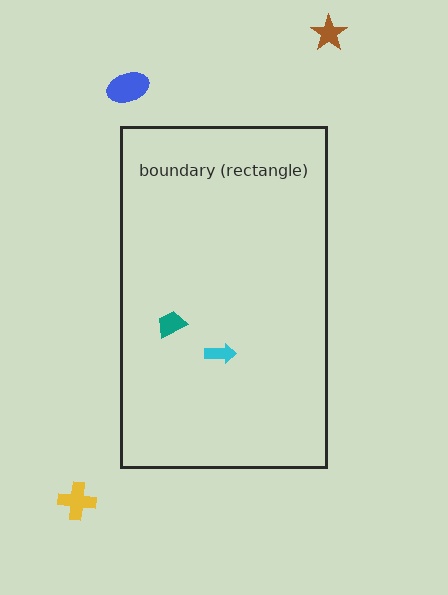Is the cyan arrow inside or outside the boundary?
Inside.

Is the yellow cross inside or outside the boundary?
Outside.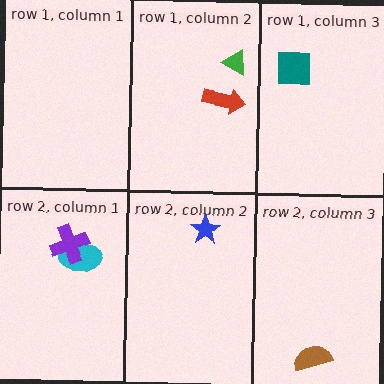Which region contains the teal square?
The row 1, column 3 region.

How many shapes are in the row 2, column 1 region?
2.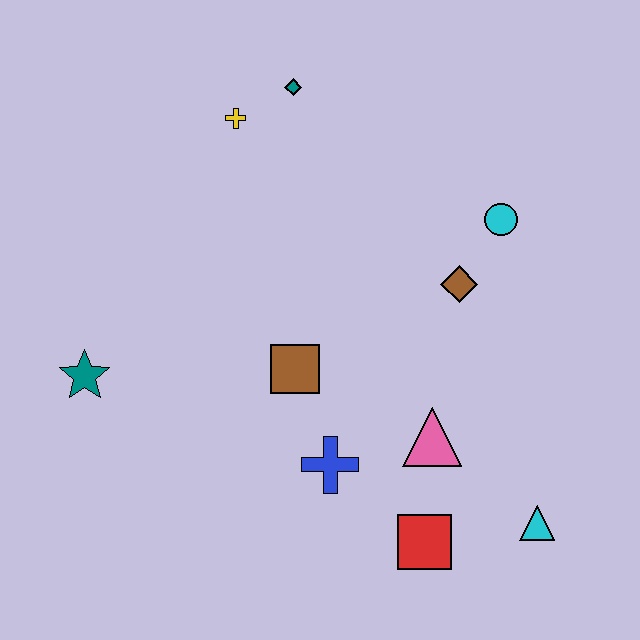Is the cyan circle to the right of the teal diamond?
Yes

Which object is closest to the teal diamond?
The yellow cross is closest to the teal diamond.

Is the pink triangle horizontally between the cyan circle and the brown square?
Yes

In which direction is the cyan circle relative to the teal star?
The cyan circle is to the right of the teal star.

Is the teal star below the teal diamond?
Yes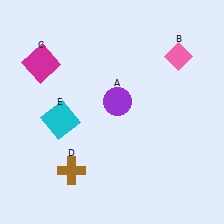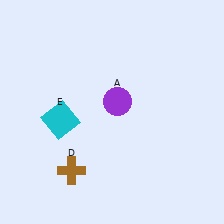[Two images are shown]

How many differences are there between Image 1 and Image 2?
There are 2 differences between the two images.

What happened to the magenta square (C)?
The magenta square (C) was removed in Image 2. It was in the top-left area of Image 1.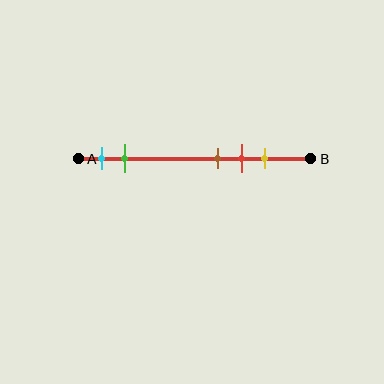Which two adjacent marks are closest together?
The brown and red marks are the closest adjacent pair.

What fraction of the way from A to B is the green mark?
The green mark is approximately 20% (0.2) of the way from A to B.